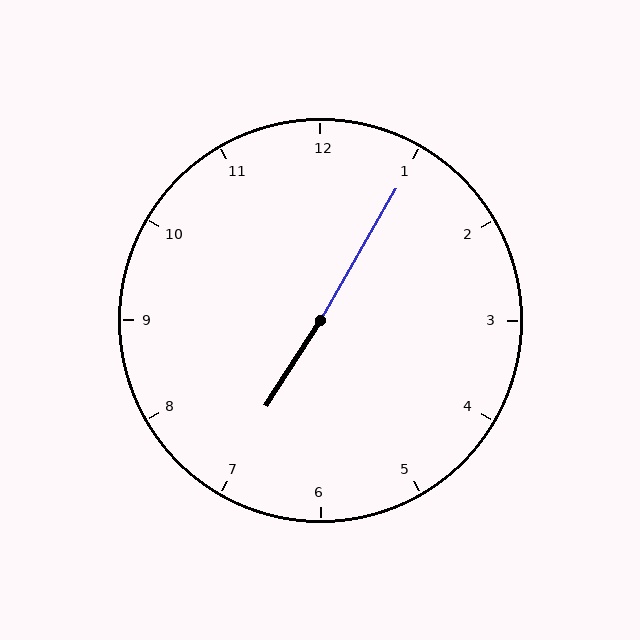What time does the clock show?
7:05.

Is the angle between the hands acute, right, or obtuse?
It is obtuse.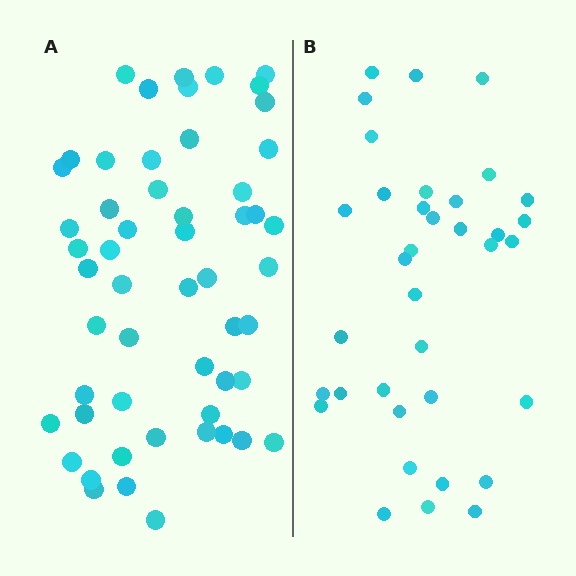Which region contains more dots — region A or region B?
Region A (the left region) has more dots.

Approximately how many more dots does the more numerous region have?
Region A has approximately 20 more dots than region B.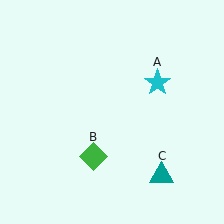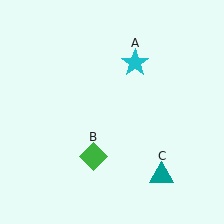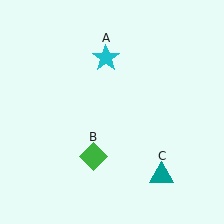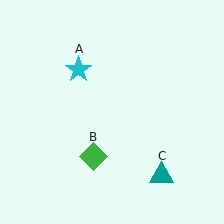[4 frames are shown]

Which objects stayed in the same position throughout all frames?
Green diamond (object B) and teal triangle (object C) remained stationary.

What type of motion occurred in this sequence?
The cyan star (object A) rotated counterclockwise around the center of the scene.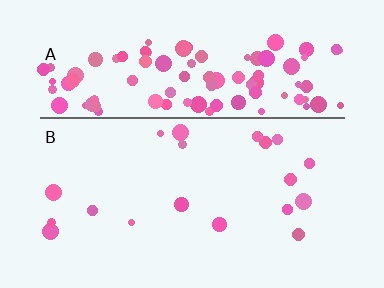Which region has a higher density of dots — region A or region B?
A (the top).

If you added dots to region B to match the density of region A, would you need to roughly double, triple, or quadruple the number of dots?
Approximately quadruple.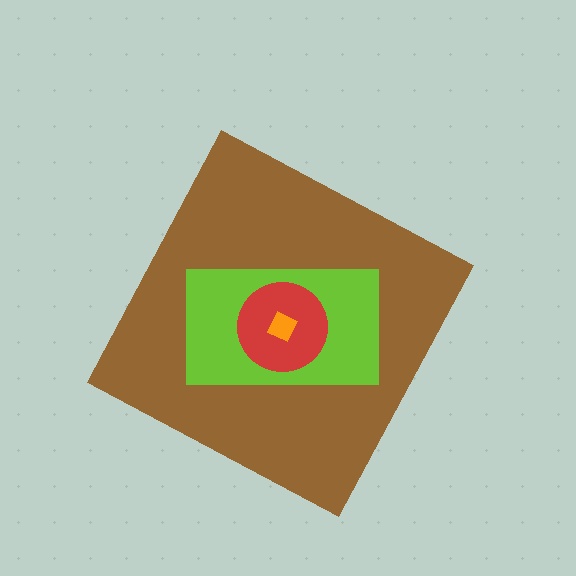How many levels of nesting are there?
4.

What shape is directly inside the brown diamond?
The lime rectangle.